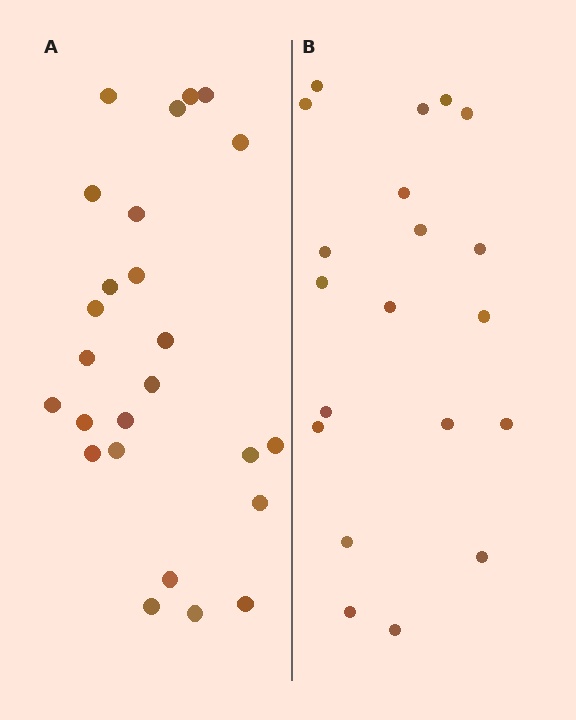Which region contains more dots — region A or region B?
Region A (the left region) has more dots.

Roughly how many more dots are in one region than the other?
Region A has about 5 more dots than region B.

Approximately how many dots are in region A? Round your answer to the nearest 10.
About 20 dots. (The exact count is 25, which rounds to 20.)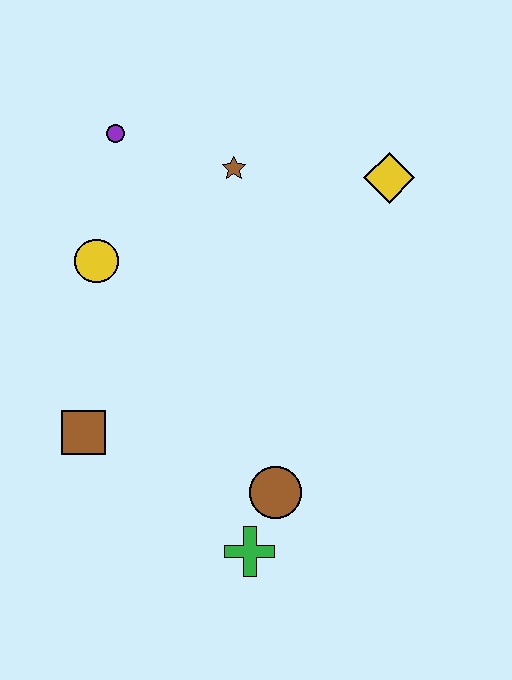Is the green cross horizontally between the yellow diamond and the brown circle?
No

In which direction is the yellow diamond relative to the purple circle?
The yellow diamond is to the right of the purple circle.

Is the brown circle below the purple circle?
Yes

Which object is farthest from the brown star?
The green cross is farthest from the brown star.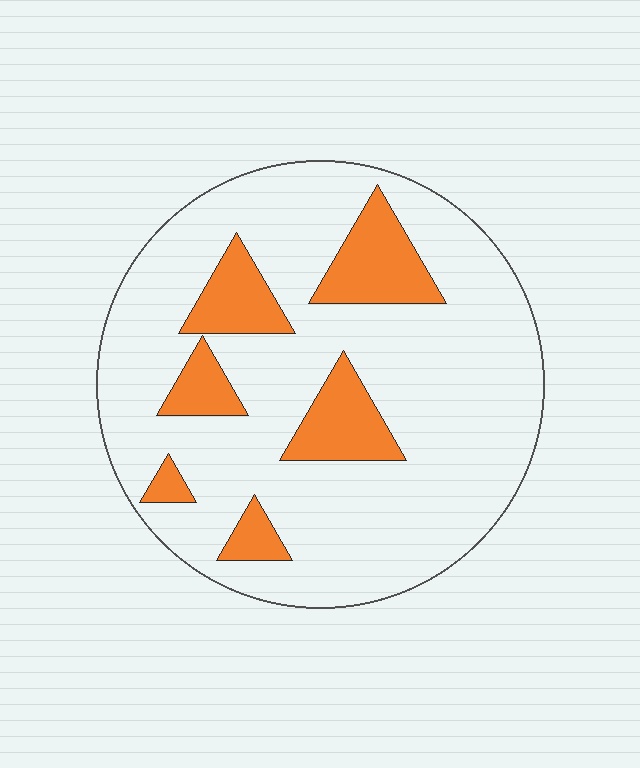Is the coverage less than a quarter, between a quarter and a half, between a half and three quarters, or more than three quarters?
Less than a quarter.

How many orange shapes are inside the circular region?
6.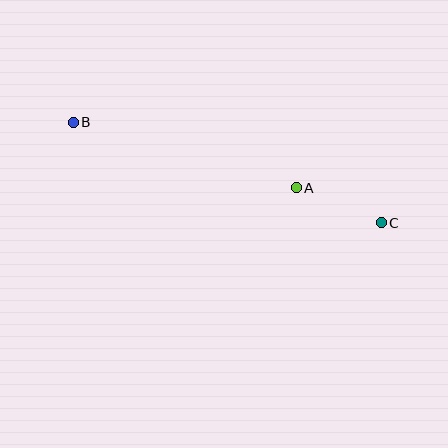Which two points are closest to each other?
Points A and C are closest to each other.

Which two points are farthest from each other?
Points B and C are farthest from each other.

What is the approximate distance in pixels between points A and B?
The distance between A and B is approximately 232 pixels.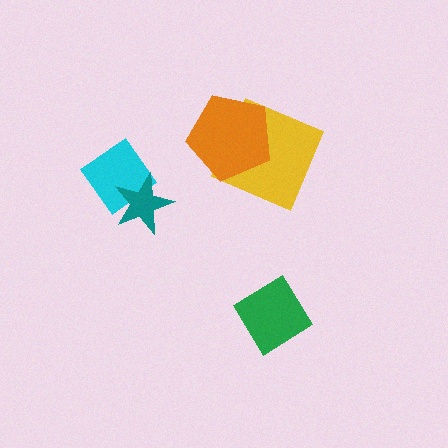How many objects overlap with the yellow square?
1 object overlaps with the yellow square.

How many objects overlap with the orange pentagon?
1 object overlaps with the orange pentagon.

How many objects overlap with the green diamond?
0 objects overlap with the green diamond.